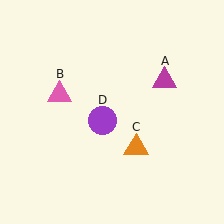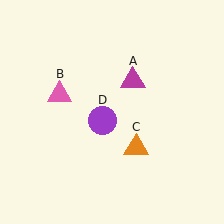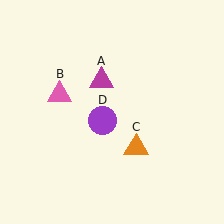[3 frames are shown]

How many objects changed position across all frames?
1 object changed position: magenta triangle (object A).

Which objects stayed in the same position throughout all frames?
Pink triangle (object B) and orange triangle (object C) and purple circle (object D) remained stationary.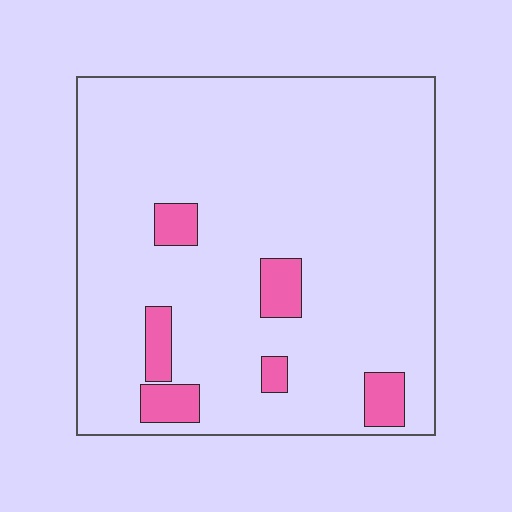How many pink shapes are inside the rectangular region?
6.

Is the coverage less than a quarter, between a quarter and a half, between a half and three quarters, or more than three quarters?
Less than a quarter.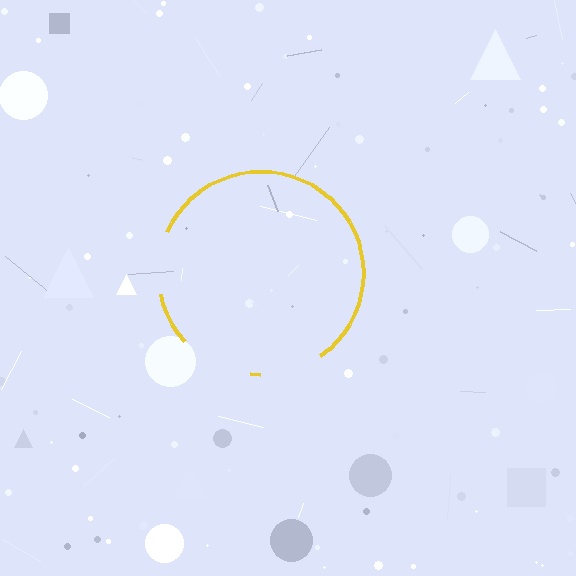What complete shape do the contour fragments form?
The contour fragments form a circle.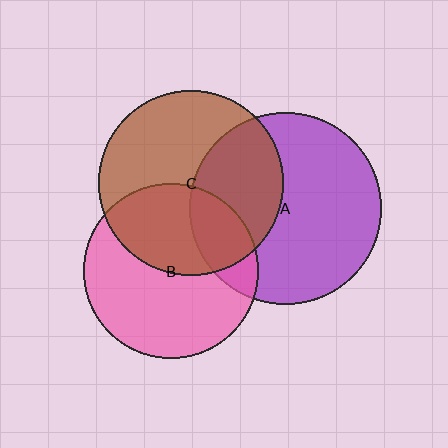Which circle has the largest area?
Circle A (purple).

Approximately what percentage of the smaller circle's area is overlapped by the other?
Approximately 20%.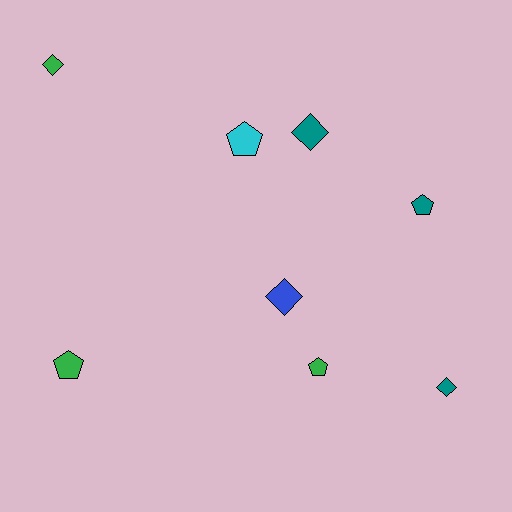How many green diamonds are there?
There is 1 green diamond.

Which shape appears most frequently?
Pentagon, with 4 objects.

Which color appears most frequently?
Teal, with 3 objects.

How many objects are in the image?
There are 8 objects.